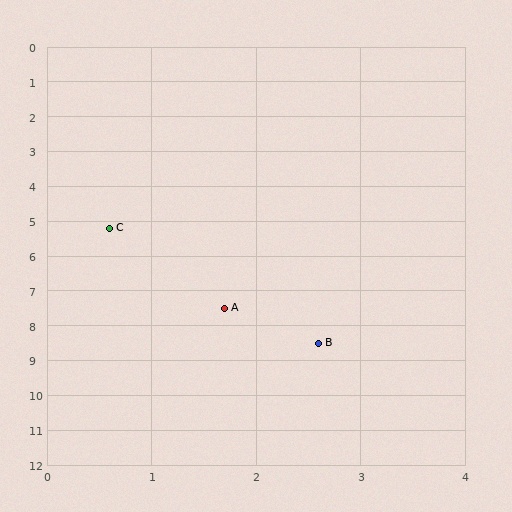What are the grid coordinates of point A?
Point A is at approximately (1.7, 7.5).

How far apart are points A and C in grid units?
Points A and C are about 2.5 grid units apart.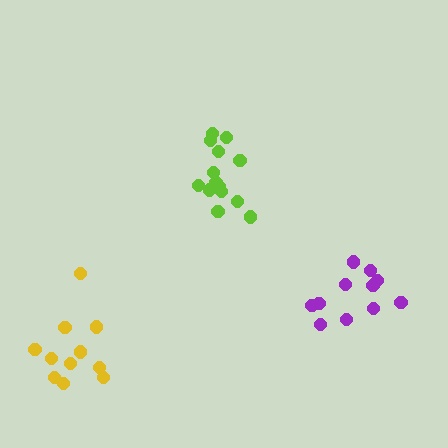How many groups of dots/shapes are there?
There are 3 groups.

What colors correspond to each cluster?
The clusters are colored: purple, lime, yellow.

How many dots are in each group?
Group 1: 11 dots, Group 2: 14 dots, Group 3: 11 dots (36 total).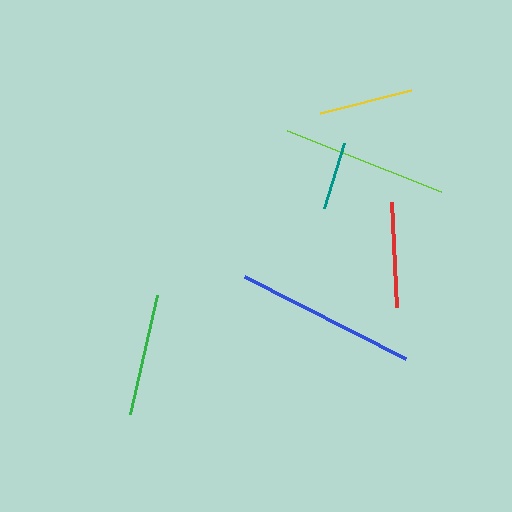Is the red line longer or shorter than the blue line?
The blue line is longer than the red line.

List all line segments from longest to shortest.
From longest to shortest: blue, lime, green, red, yellow, teal.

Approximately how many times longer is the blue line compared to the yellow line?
The blue line is approximately 1.9 times the length of the yellow line.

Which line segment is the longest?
The blue line is the longest at approximately 181 pixels.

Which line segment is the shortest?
The teal line is the shortest at approximately 68 pixels.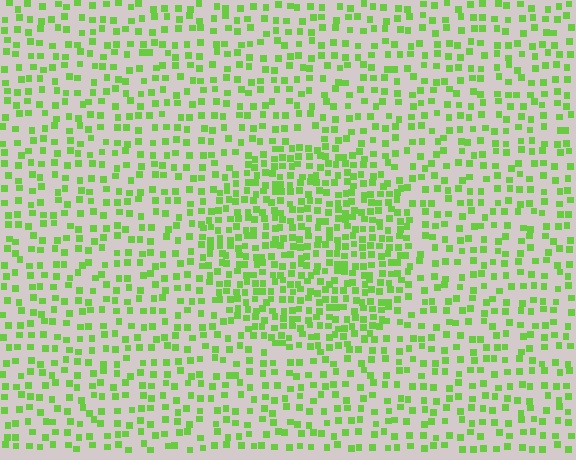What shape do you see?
I see a circle.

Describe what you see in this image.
The image contains small lime elements arranged at two different densities. A circle-shaped region is visible where the elements are more densely packed than the surrounding area.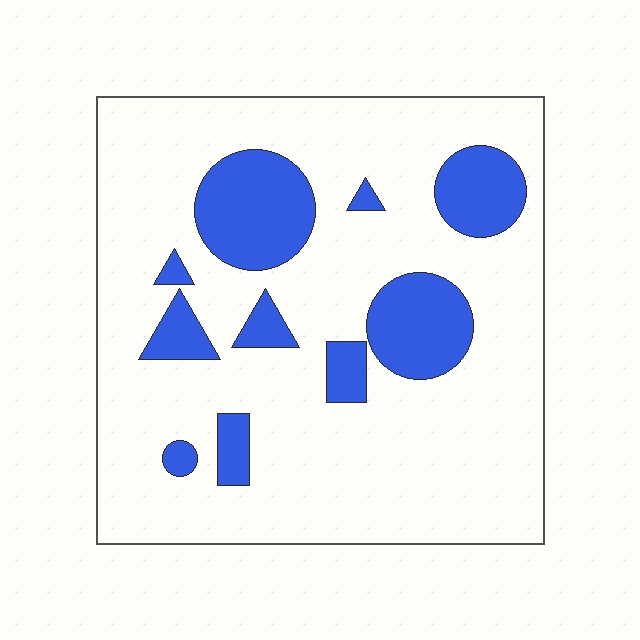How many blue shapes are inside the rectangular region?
10.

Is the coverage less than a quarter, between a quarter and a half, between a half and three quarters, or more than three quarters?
Less than a quarter.